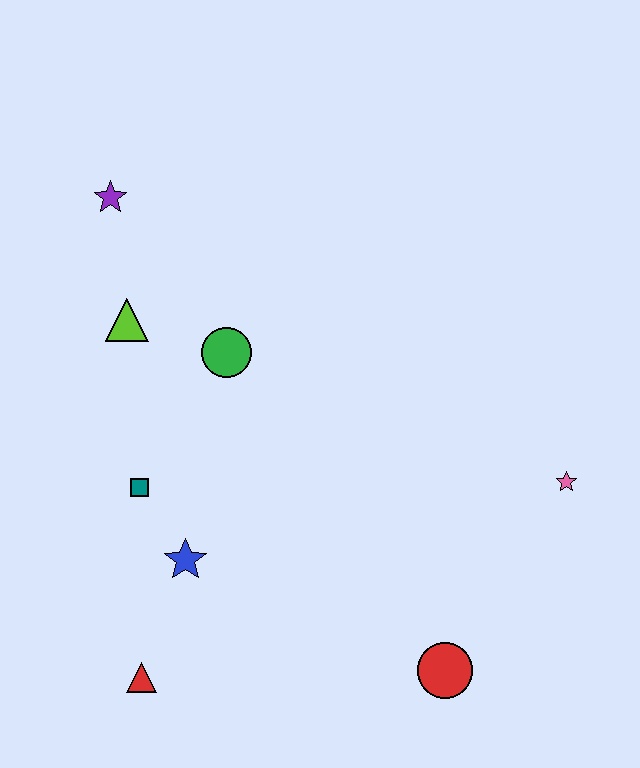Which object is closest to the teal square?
The blue star is closest to the teal square.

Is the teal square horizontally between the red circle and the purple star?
Yes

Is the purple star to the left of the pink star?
Yes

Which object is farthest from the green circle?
The red circle is farthest from the green circle.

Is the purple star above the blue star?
Yes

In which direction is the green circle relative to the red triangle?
The green circle is above the red triangle.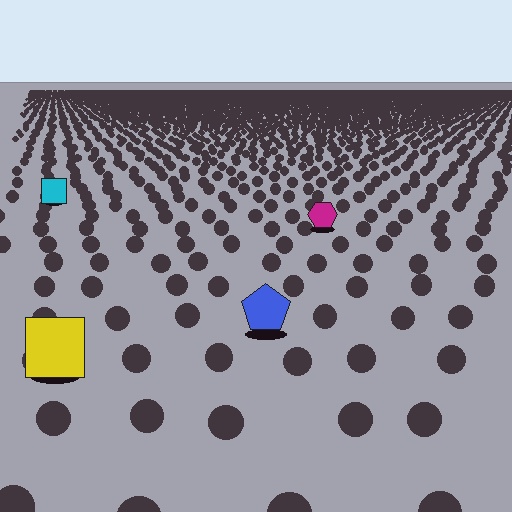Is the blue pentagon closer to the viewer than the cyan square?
Yes. The blue pentagon is closer — you can tell from the texture gradient: the ground texture is coarser near it.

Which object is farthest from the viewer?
The cyan square is farthest from the viewer. It appears smaller and the ground texture around it is denser.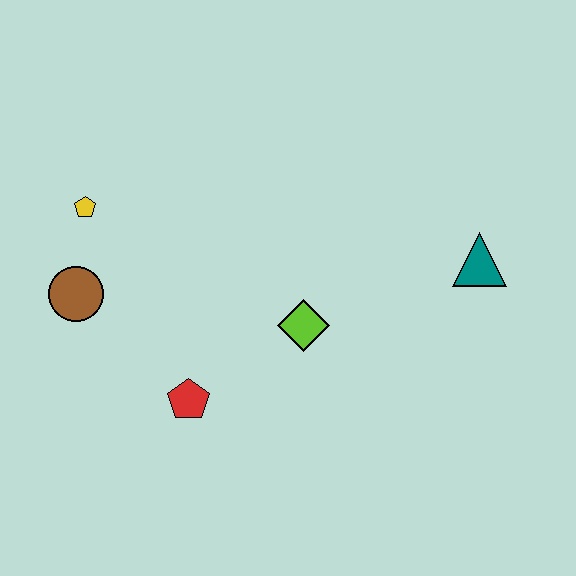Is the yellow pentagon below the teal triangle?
No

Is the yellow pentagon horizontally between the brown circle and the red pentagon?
Yes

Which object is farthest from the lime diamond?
The yellow pentagon is farthest from the lime diamond.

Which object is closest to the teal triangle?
The lime diamond is closest to the teal triangle.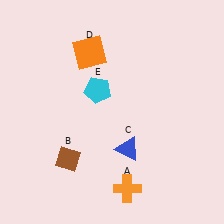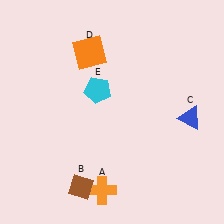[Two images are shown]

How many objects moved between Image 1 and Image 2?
3 objects moved between the two images.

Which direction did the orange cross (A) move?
The orange cross (A) moved left.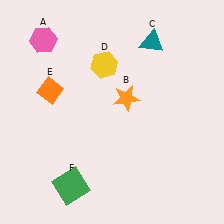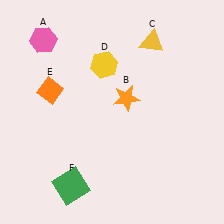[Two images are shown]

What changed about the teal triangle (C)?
In Image 1, C is teal. In Image 2, it changed to yellow.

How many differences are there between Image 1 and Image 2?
There is 1 difference between the two images.